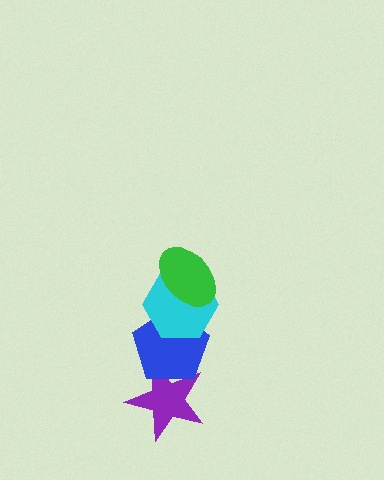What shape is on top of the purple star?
The blue pentagon is on top of the purple star.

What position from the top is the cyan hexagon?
The cyan hexagon is 2nd from the top.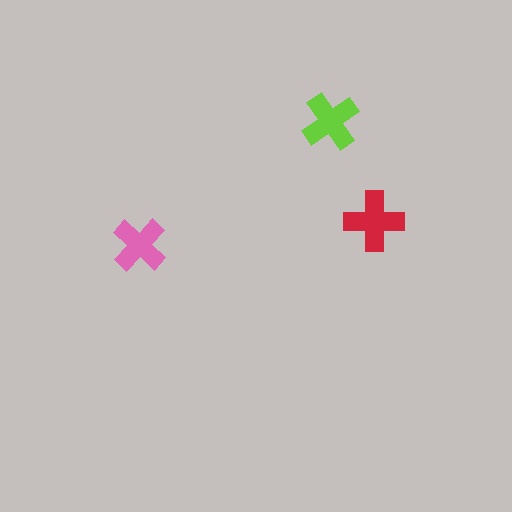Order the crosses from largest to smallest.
the red one, the lime one, the pink one.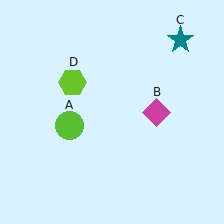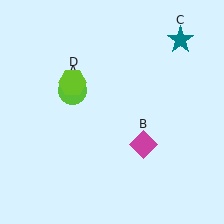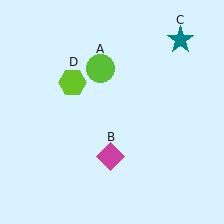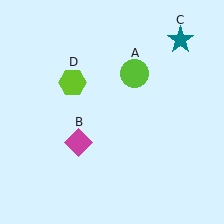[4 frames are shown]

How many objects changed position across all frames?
2 objects changed position: lime circle (object A), magenta diamond (object B).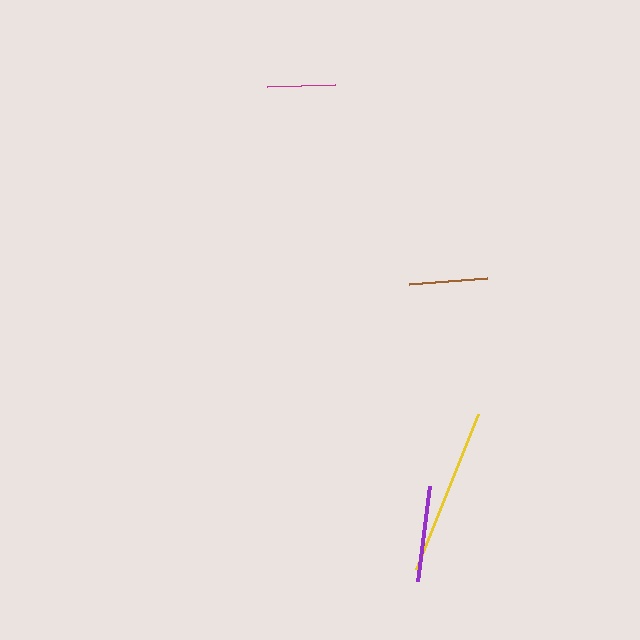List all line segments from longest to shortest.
From longest to shortest: yellow, purple, brown, magenta.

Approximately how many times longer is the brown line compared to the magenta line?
The brown line is approximately 1.2 times the length of the magenta line.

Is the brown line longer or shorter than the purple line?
The purple line is longer than the brown line.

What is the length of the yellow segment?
The yellow segment is approximately 168 pixels long.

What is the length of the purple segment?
The purple segment is approximately 96 pixels long.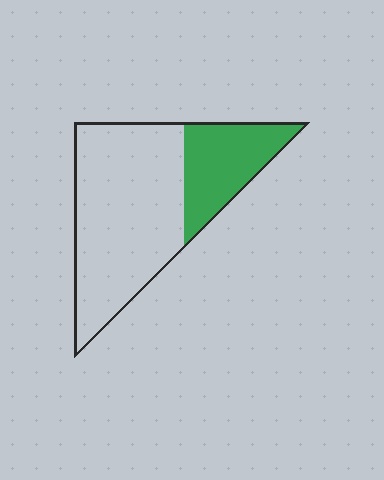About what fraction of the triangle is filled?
About one quarter (1/4).